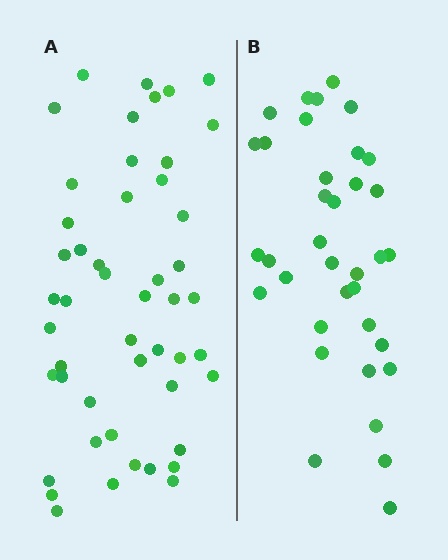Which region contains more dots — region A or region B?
Region A (the left region) has more dots.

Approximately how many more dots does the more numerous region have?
Region A has approximately 15 more dots than region B.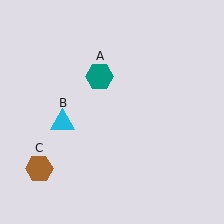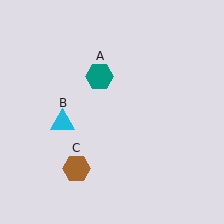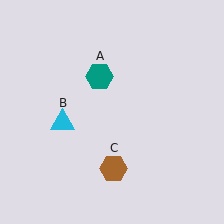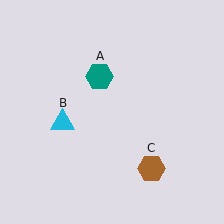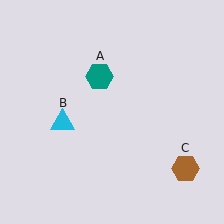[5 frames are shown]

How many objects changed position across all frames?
1 object changed position: brown hexagon (object C).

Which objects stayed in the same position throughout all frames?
Teal hexagon (object A) and cyan triangle (object B) remained stationary.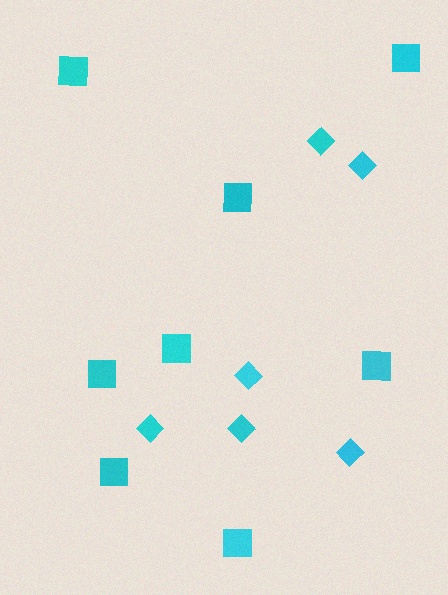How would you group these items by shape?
There are 2 groups: one group of diamonds (6) and one group of squares (8).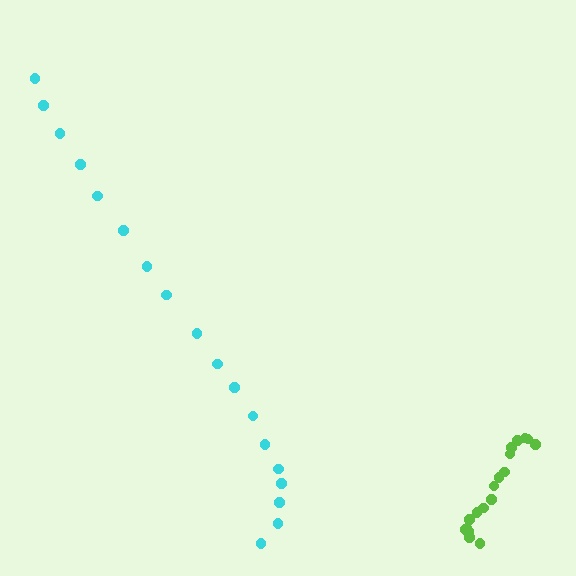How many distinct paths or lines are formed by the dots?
There are 2 distinct paths.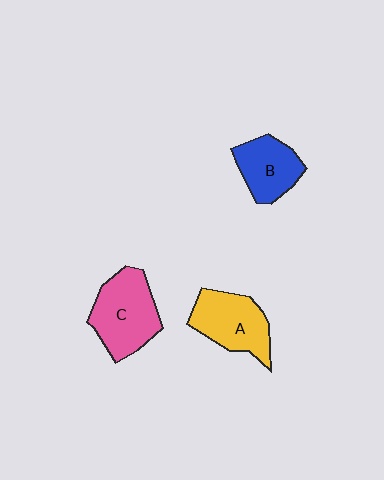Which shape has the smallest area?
Shape B (blue).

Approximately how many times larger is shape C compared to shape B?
Approximately 1.4 times.